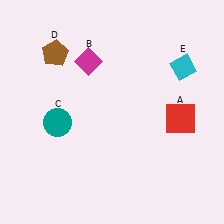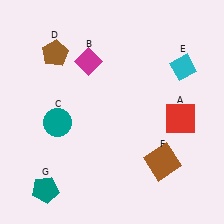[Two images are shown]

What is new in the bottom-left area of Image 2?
A teal pentagon (G) was added in the bottom-left area of Image 2.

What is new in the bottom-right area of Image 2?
A brown square (F) was added in the bottom-right area of Image 2.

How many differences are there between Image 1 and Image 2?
There are 2 differences between the two images.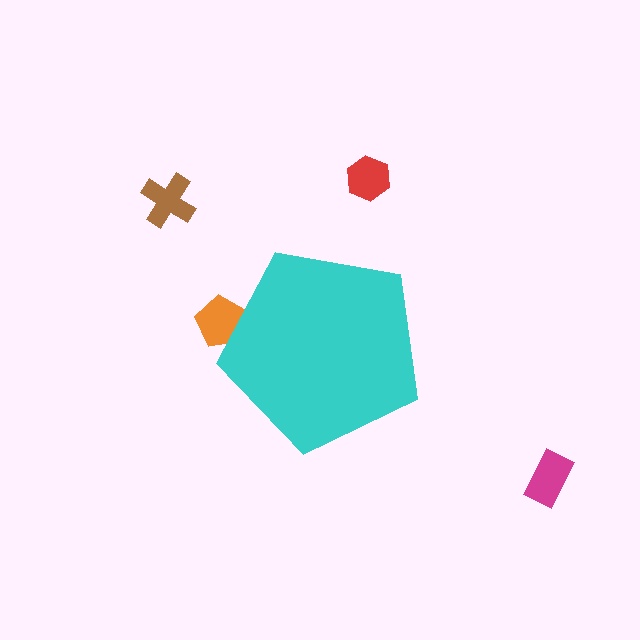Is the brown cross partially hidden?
No, the brown cross is fully visible.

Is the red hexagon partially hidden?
No, the red hexagon is fully visible.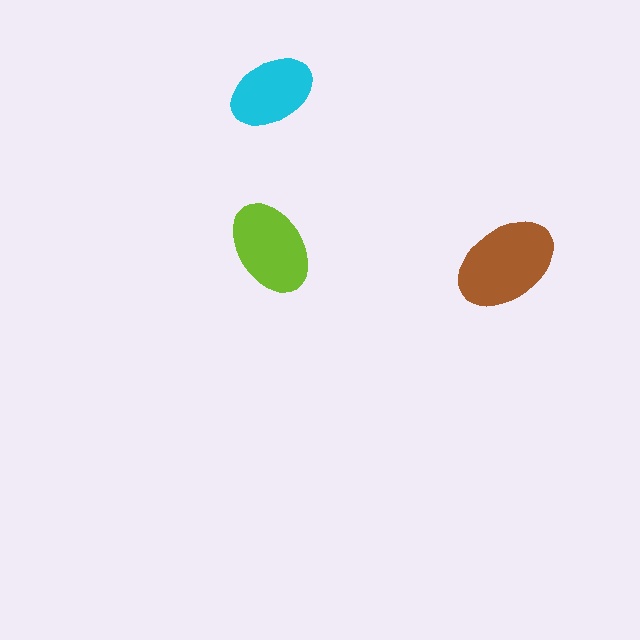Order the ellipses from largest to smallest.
the brown one, the lime one, the cyan one.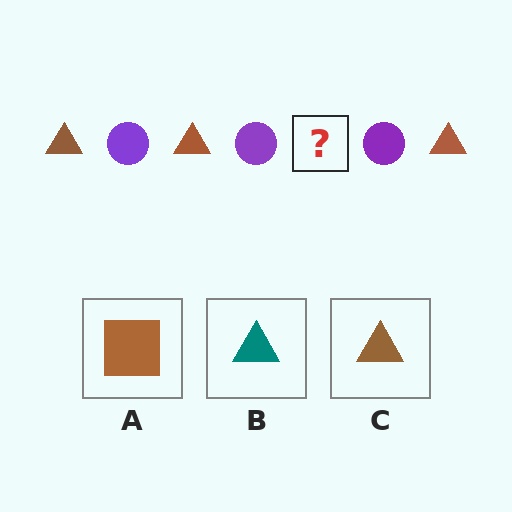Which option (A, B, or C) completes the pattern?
C.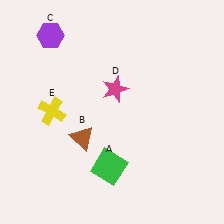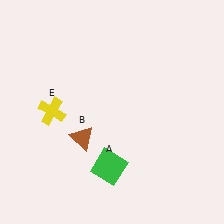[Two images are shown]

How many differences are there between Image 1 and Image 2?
There are 2 differences between the two images.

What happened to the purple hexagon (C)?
The purple hexagon (C) was removed in Image 2. It was in the top-left area of Image 1.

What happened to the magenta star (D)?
The magenta star (D) was removed in Image 2. It was in the top-right area of Image 1.